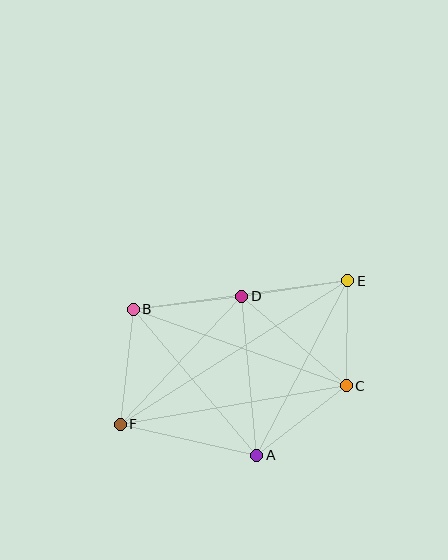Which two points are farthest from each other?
Points E and F are farthest from each other.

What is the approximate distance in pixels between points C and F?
The distance between C and F is approximately 229 pixels.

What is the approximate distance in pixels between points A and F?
The distance between A and F is approximately 140 pixels.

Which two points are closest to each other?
Points C and E are closest to each other.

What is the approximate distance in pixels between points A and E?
The distance between A and E is approximately 197 pixels.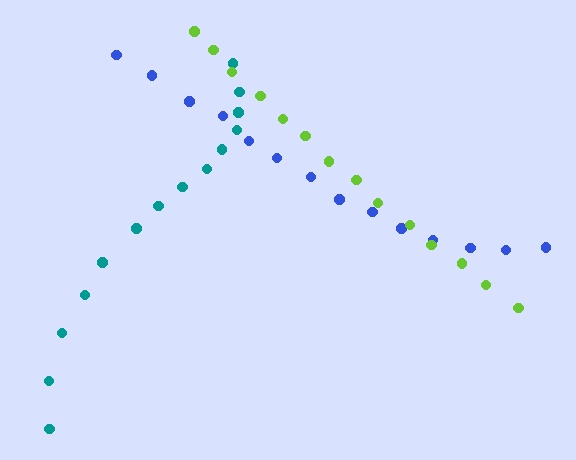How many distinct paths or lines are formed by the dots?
There are 3 distinct paths.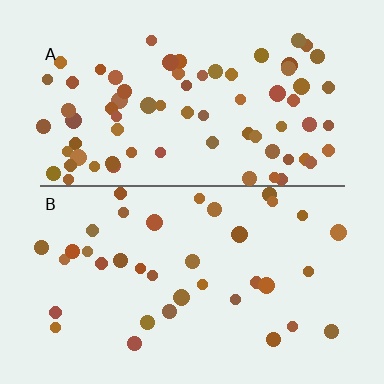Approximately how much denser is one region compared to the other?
Approximately 2.0× — region A over region B.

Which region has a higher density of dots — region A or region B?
A (the top).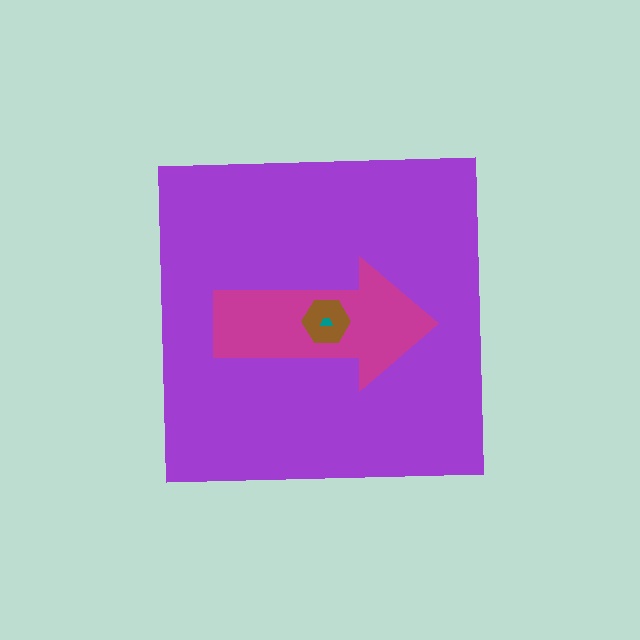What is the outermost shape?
The purple square.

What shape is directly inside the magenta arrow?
The brown hexagon.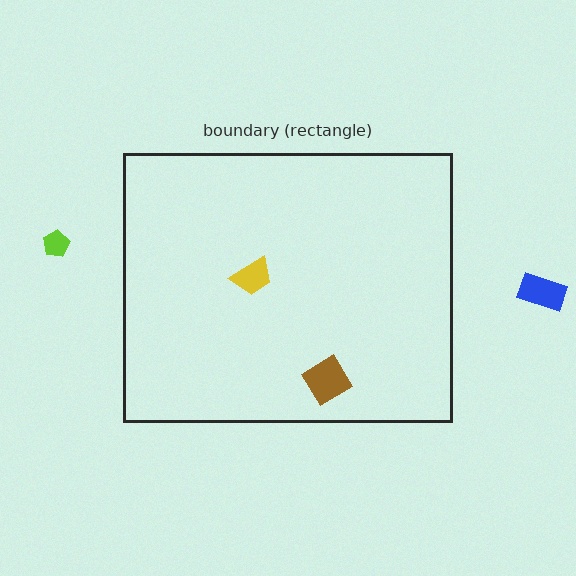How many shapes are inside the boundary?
2 inside, 2 outside.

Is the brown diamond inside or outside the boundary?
Inside.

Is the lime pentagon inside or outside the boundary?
Outside.